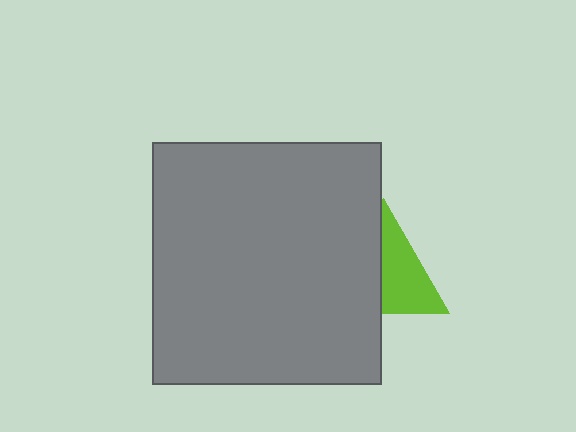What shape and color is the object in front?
The object in front is a gray rectangle.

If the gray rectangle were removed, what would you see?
You would see the complete lime triangle.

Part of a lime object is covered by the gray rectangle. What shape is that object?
It is a triangle.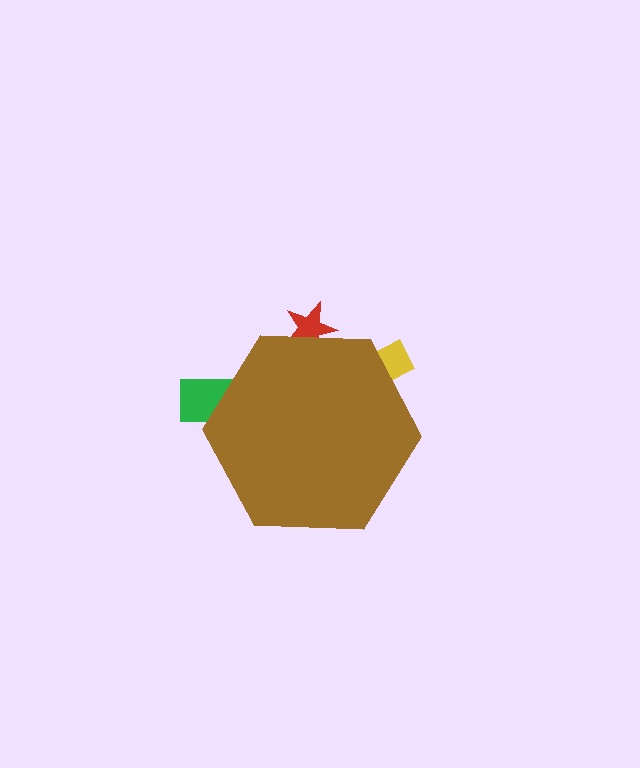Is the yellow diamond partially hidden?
Yes, the yellow diamond is partially hidden behind the brown hexagon.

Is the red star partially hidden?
Yes, the red star is partially hidden behind the brown hexagon.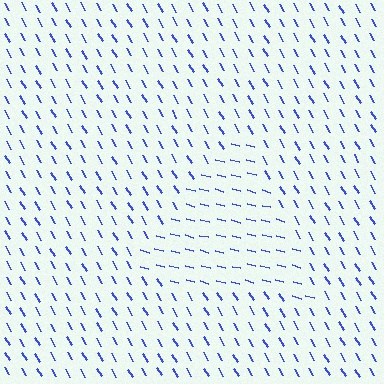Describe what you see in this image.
The image is filled with small blue line segments. A triangle region in the image has lines oriented differently from the surrounding lines, creating a visible texture boundary.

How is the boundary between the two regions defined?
The boundary is defined purely by a change in line orientation (approximately 45 degrees difference). All lines are the same color and thickness.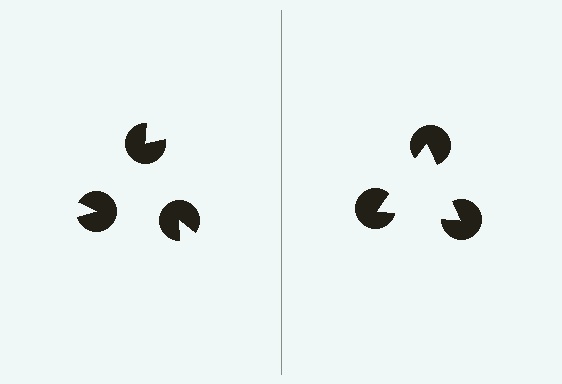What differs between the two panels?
The pac-man discs are positioned identically on both sides; only the wedge orientations differ. On the right they align to a triangle; on the left they are misaligned.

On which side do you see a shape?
An illusory triangle appears on the right side. On the left side the wedge cuts are rotated, so no coherent shape forms.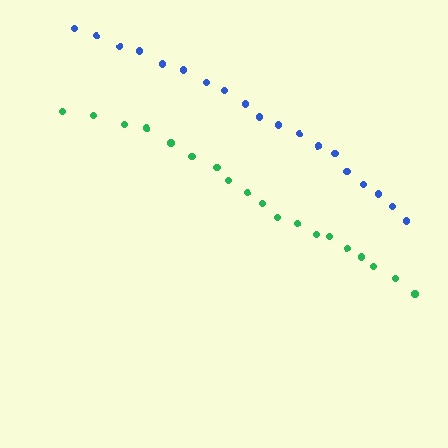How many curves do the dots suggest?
There are 2 distinct paths.